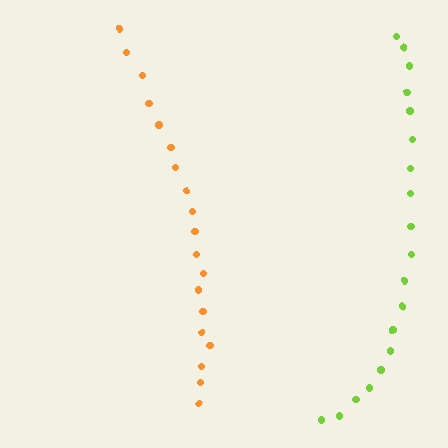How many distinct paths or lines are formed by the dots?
There are 2 distinct paths.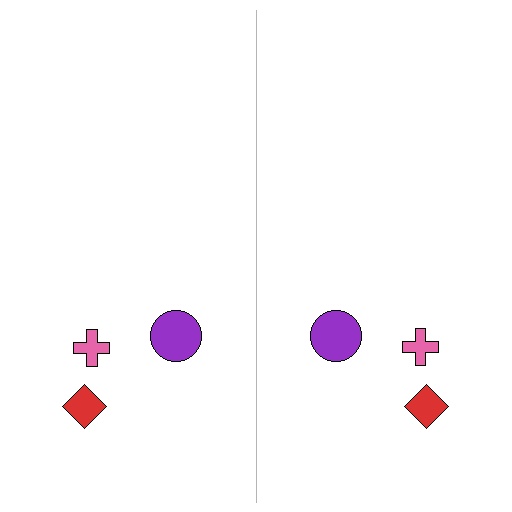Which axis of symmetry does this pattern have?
The pattern has a vertical axis of symmetry running through the center of the image.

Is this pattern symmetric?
Yes, this pattern has bilateral (reflection) symmetry.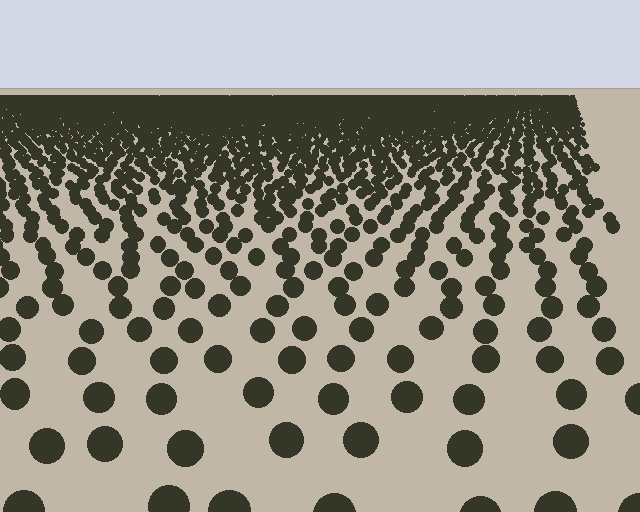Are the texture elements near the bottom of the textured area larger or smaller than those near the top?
Larger. Near the bottom, elements are closer to the viewer and appear at a bigger on-screen size.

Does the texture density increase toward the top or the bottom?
Density increases toward the top.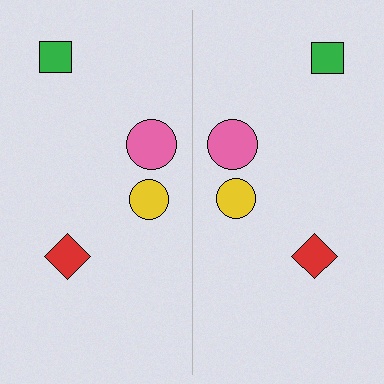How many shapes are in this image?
There are 8 shapes in this image.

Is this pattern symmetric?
Yes, this pattern has bilateral (reflection) symmetry.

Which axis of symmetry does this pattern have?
The pattern has a vertical axis of symmetry running through the center of the image.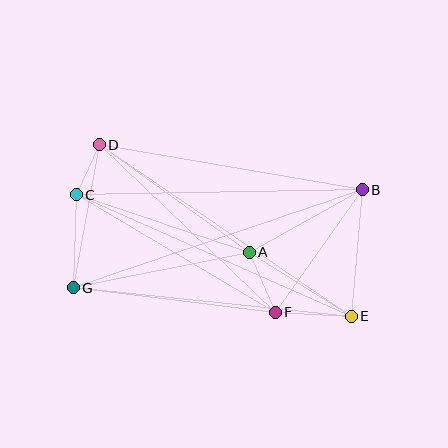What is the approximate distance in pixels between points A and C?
The distance between A and C is approximately 182 pixels.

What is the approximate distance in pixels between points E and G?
The distance between E and G is approximately 279 pixels.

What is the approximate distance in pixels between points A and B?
The distance between A and B is approximately 129 pixels.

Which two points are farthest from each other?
Points B and G are farthest from each other.